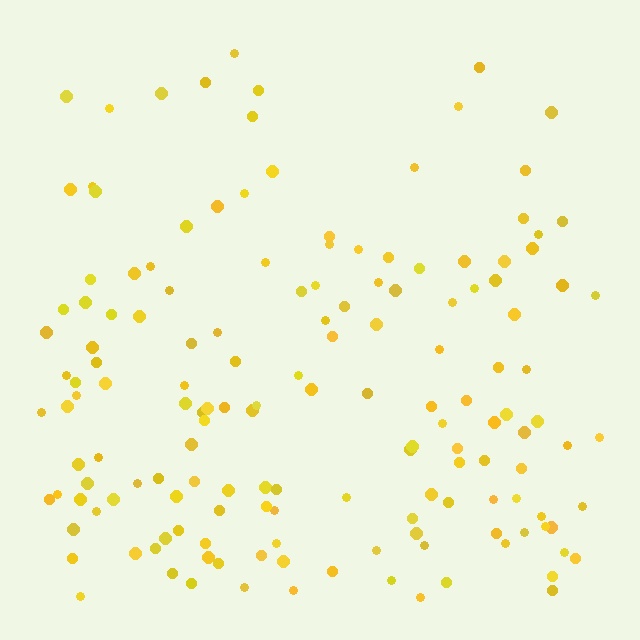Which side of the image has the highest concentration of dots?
The bottom.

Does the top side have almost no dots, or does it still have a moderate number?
Still a moderate number, just noticeably fewer than the bottom.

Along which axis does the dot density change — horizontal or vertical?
Vertical.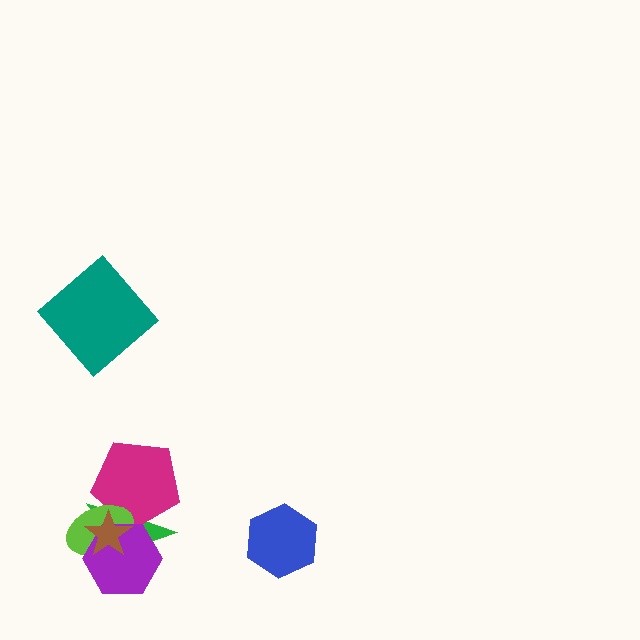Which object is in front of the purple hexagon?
The brown star is in front of the purple hexagon.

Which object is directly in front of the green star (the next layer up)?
The magenta pentagon is directly in front of the green star.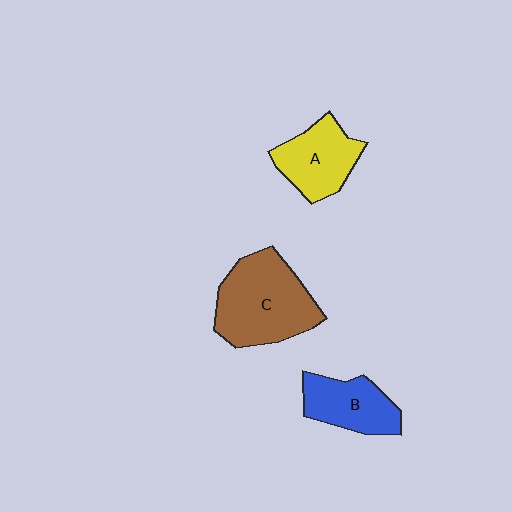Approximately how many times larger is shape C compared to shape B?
Approximately 1.6 times.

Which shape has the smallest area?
Shape B (blue).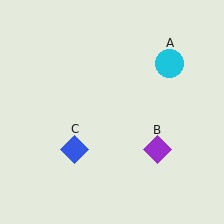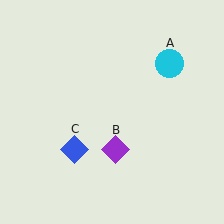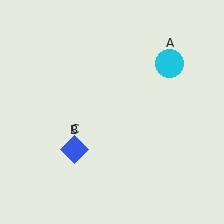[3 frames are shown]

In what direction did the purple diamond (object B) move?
The purple diamond (object B) moved left.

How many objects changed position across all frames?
1 object changed position: purple diamond (object B).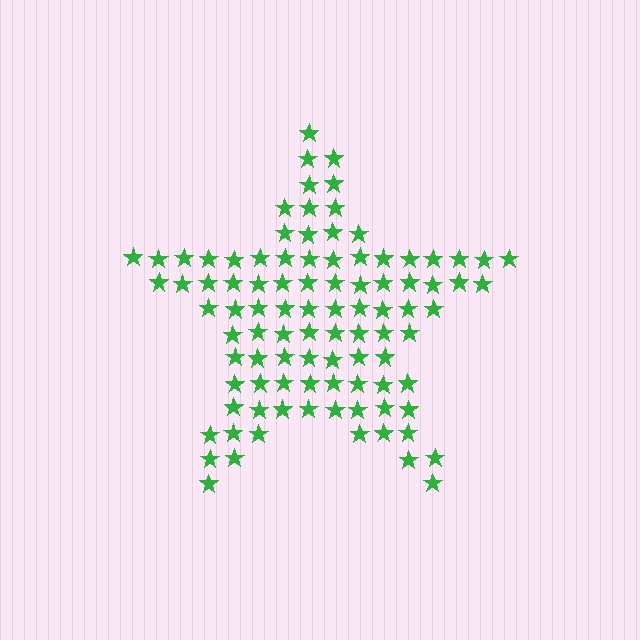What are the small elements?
The small elements are stars.